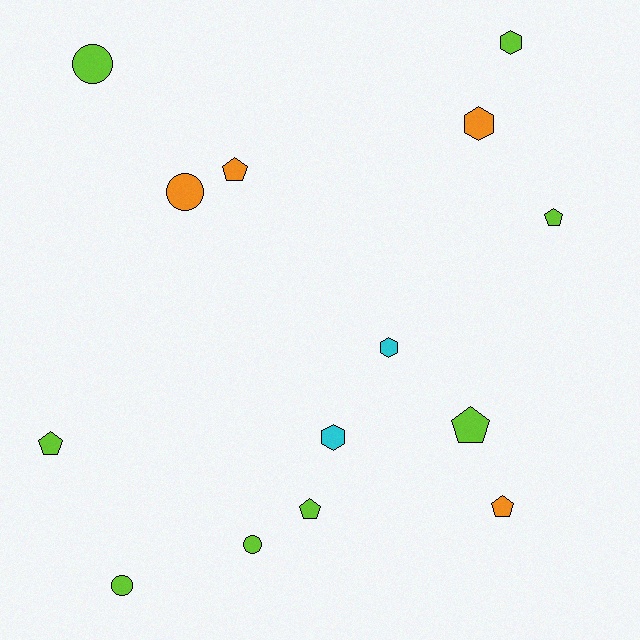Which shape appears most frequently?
Pentagon, with 6 objects.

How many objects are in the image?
There are 14 objects.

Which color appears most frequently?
Lime, with 8 objects.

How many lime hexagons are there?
There is 1 lime hexagon.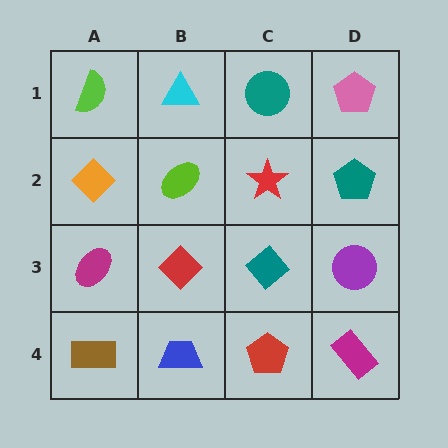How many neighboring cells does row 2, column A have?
3.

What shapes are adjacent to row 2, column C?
A teal circle (row 1, column C), a teal diamond (row 3, column C), a lime ellipse (row 2, column B), a teal pentagon (row 2, column D).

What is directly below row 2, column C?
A teal diamond.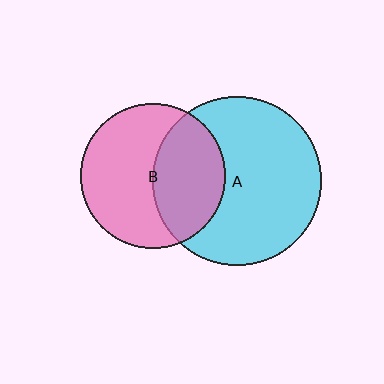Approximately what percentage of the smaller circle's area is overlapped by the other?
Approximately 40%.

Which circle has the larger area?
Circle A (cyan).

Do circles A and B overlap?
Yes.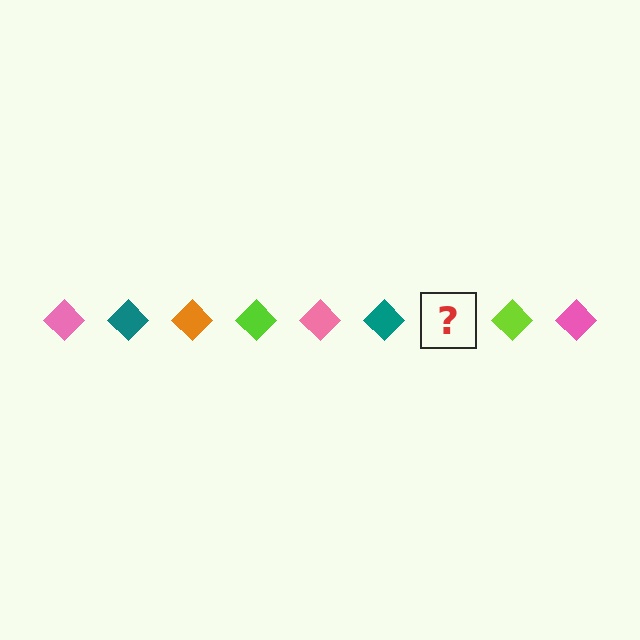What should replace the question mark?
The question mark should be replaced with an orange diamond.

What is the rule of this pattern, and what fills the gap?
The rule is that the pattern cycles through pink, teal, orange, lime diamonds. The gap should be filled with an orange diamond.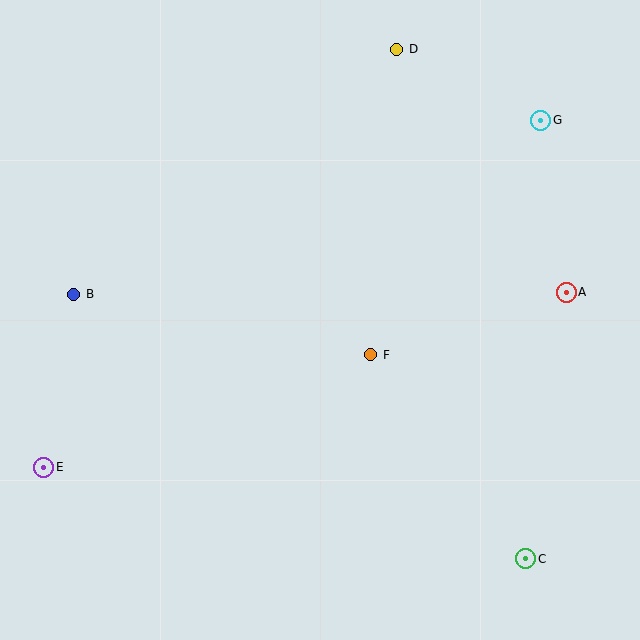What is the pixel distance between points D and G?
The distance between D and G is 161 pixels.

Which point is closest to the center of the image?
Point F at (371, 355) is closest to the center.